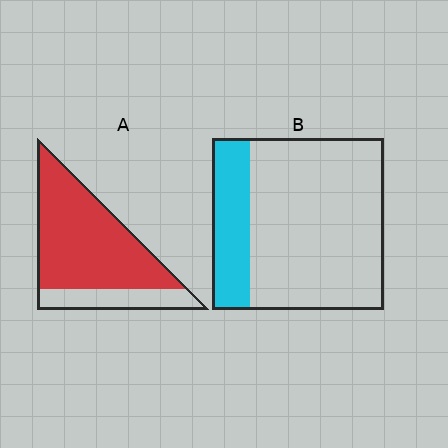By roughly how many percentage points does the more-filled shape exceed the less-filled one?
By roughly 55 percentage points (A over B).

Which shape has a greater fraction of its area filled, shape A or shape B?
Shape A.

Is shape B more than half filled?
No.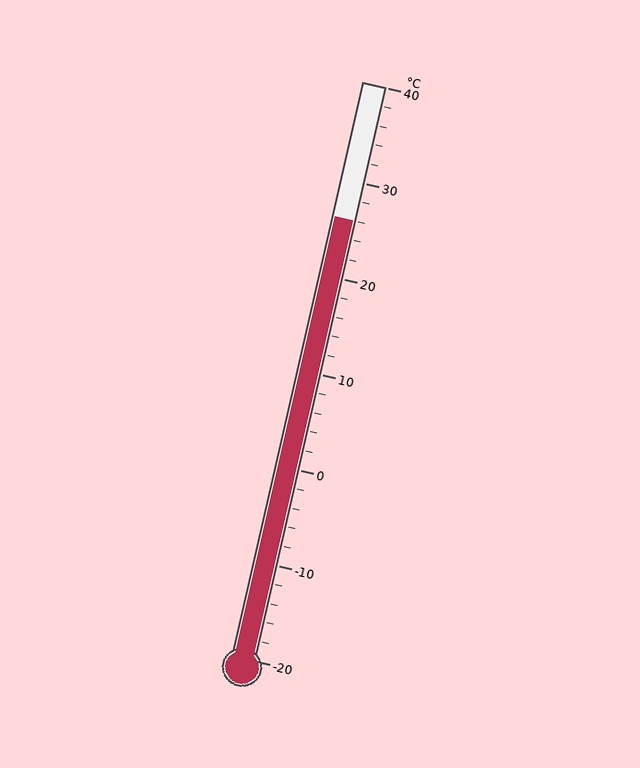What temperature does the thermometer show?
The thermometer shows approximately 26°C.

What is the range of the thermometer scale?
The thermometer scale ranges from -20°C to 40°C.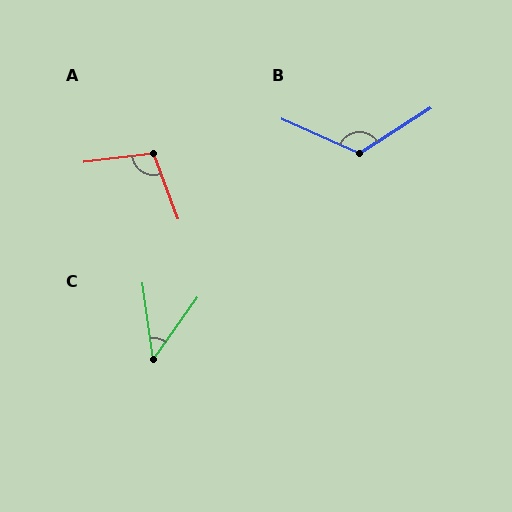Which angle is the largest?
B, at approximately 123 degrees.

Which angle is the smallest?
C, at approximately 44 degrees.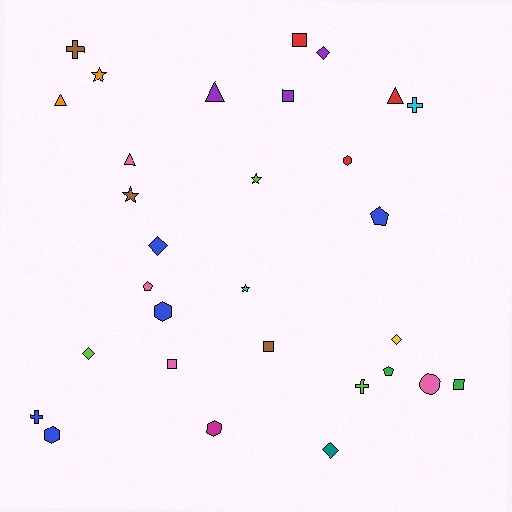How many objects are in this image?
There are 30 objects.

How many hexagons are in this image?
There are 4 hexagons.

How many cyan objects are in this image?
There are 2 cyan objects.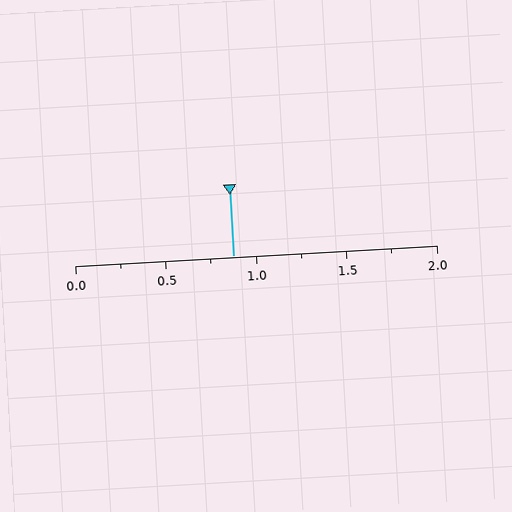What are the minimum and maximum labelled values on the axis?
The axis runs from 0.0 to 2.0.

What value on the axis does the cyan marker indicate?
The marker indicates approximately 0.88.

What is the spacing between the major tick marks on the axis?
The major ticks are spaced 0.5 apart.